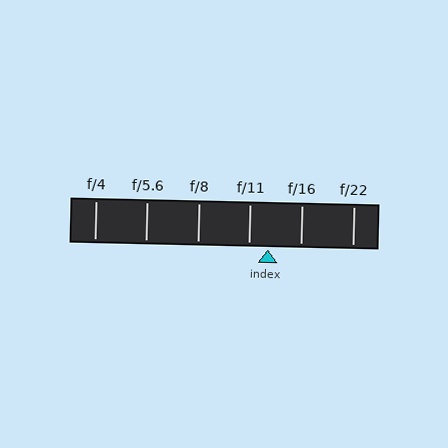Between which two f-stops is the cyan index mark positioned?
The index mark is between f/11 and f/16.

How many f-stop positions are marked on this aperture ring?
There are 6 f-stop positions marked.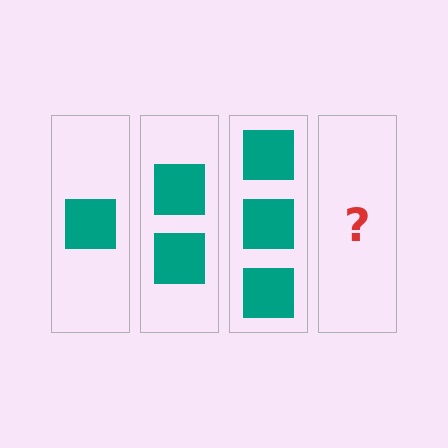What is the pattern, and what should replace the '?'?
The pattern is that each step adds one more square. The '?' should be 4 squares.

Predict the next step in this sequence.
The next step is 4 squares.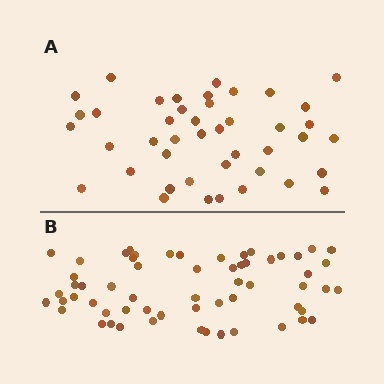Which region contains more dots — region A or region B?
Region B (the bottom region) has more dots.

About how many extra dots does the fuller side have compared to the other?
Region B has approximately 15 more dots than region A.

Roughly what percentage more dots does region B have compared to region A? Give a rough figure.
About 40% more.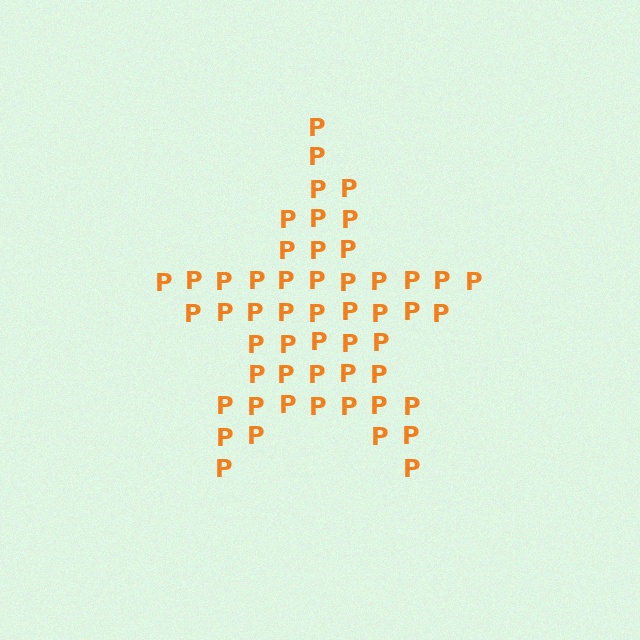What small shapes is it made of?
It is made of small letter P's.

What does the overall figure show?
The overall figure shows a star.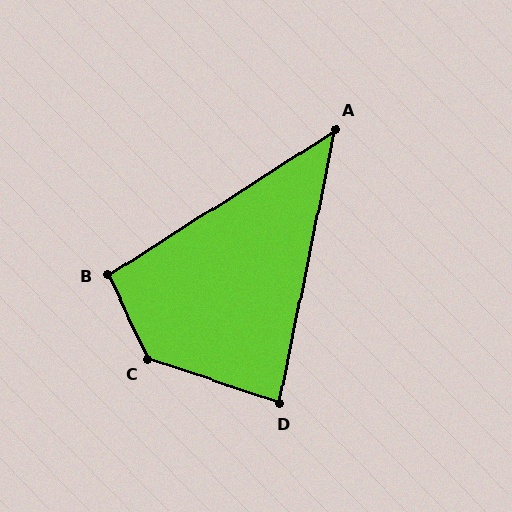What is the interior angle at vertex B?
Approximately 97 degrees (obtuse).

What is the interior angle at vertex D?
Approximately 83 degrees (acute).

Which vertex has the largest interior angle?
C, at approximately 134 degrees.